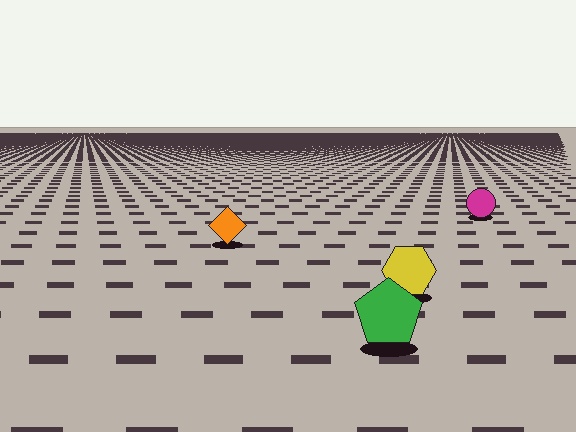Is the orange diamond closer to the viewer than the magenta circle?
Yes. The orange diamond is closer — you can tell from the texture gradient: the ground texture is coarser near it.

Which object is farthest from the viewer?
The magenta circle is farthest from the viewer. It appears smaller and the ground texture around it is denser.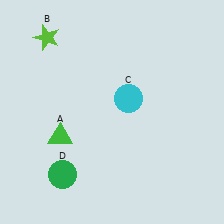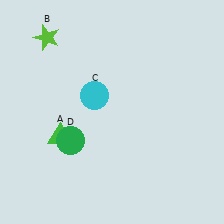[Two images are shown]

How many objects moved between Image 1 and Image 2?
2 objects moved between the two images.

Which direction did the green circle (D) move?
The green circle (D) moved up.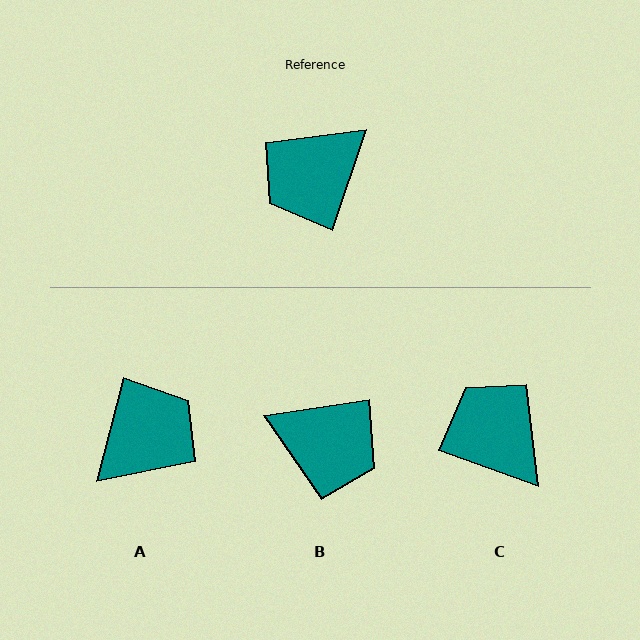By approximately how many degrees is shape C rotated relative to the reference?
Approximately 91 degrees clockwise.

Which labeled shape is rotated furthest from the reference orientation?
A, about 176 degrees away.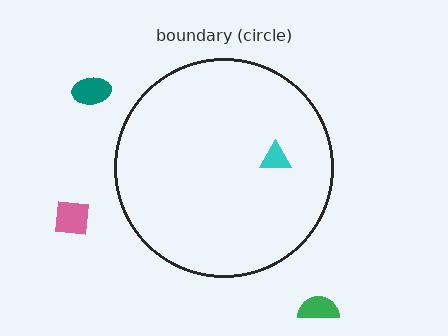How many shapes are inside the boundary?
1 inside, 3 outside.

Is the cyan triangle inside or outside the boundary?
Inside.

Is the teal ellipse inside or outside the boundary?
Outside.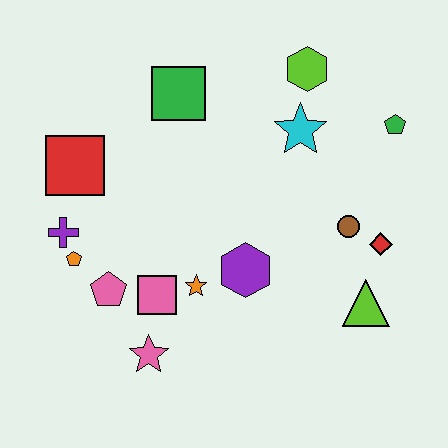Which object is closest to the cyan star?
The lime hexagon is closest to the cyan star.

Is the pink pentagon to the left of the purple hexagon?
Yes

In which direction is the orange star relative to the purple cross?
The orange star is to the right of the purple cross.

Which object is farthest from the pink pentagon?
The green pentagon is farthest from the pink pentagon.